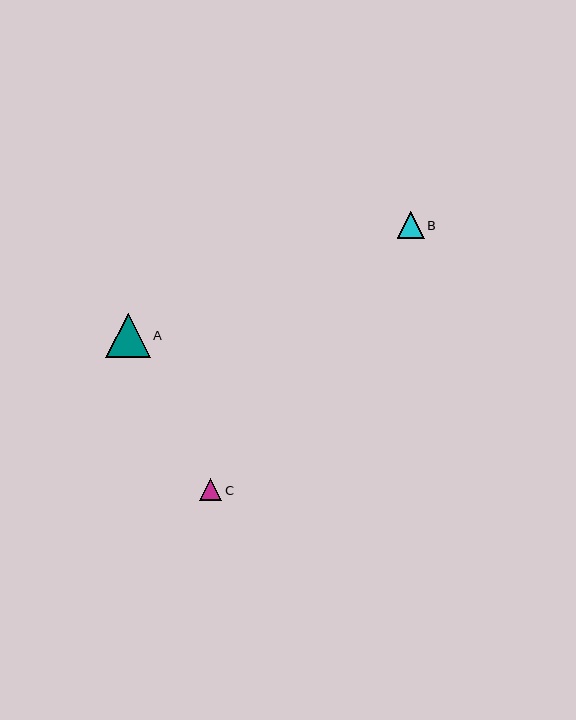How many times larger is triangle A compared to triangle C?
Triangle A is approximately 2.1 times the size of triangle C.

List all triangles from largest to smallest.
From largest to smallest: A, B, C.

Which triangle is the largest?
Triangle A is the largest with a size of approximately 45 pixels.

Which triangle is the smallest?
Triangle C is the smallest with a size of approximately 22 pixels.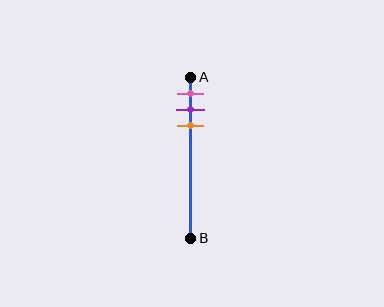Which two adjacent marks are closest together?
The purple and orange marks are the closest adjacent pair.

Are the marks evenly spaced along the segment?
Yes, the marks are approximately evenly spaced.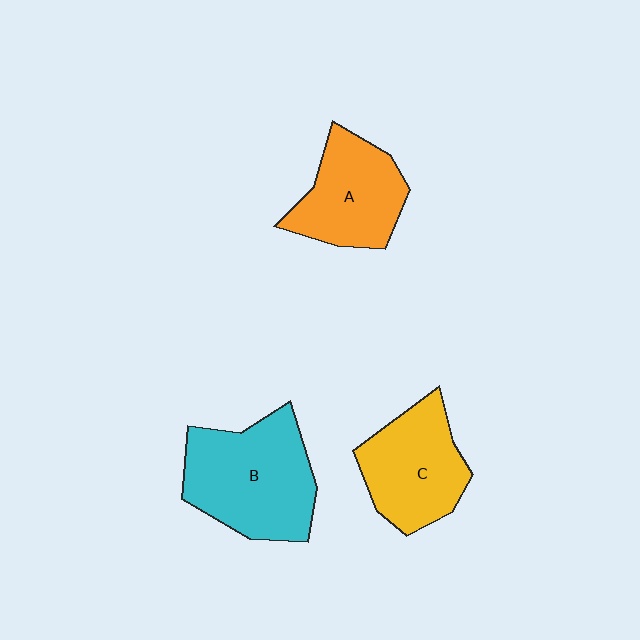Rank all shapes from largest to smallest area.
From largest to smallest: B (cyan), C (yellow), A (orange).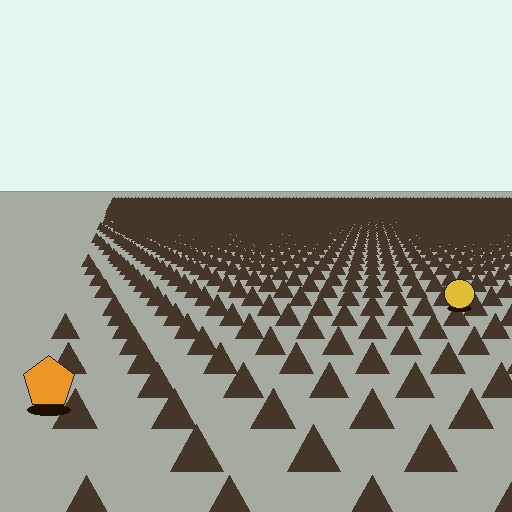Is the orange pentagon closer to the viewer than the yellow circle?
Yes. The orange pentagon is closer — you can tell from the texture gradient: the ground texture is coarser near it.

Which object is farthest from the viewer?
The yellow circle is farthest from the viewer. It appears smaller and the ground texture around it is denser.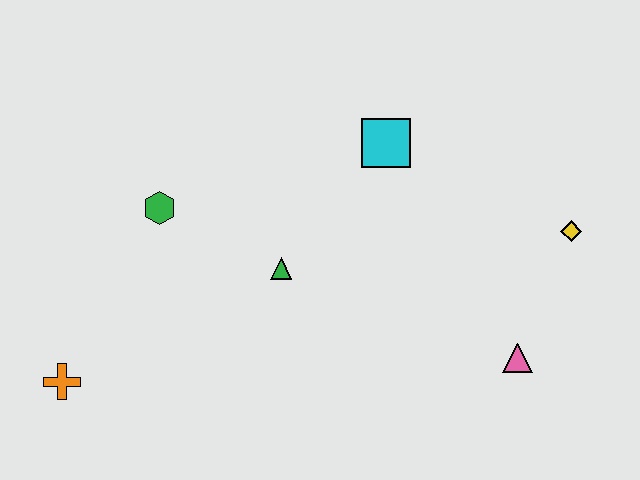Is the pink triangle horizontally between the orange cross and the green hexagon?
No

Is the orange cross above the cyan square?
No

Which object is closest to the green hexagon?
The green triangle is closest to the green hexagon.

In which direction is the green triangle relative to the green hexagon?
The green triangle is to the right of the green hexagon.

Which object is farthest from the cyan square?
The orange cross is farthest from the cyan square.